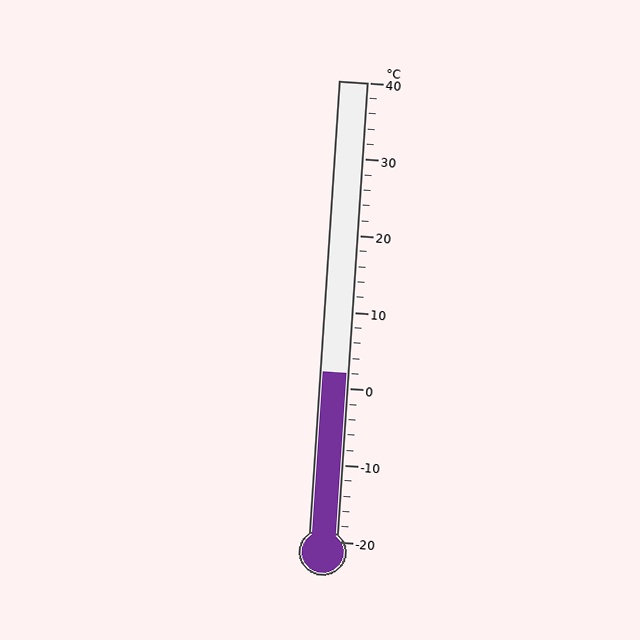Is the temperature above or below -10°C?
The temperature is above -10°C.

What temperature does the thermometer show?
The thermometer shows approximately 2°C.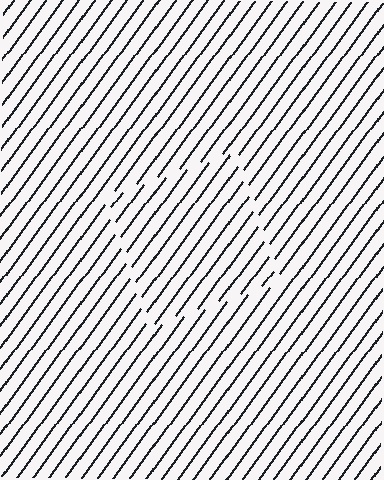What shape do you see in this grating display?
An illusory square. The interior of the shape contains the same grating, shifted by half a period — the contour is defined by the phase discontinuity where line-ends from the inner and outer gratings abut.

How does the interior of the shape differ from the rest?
The interior of the shape contains the same grating, shifted by half a period — the contour is defined by the phase discontinuity where line-ends from the inner and outer gratings abut.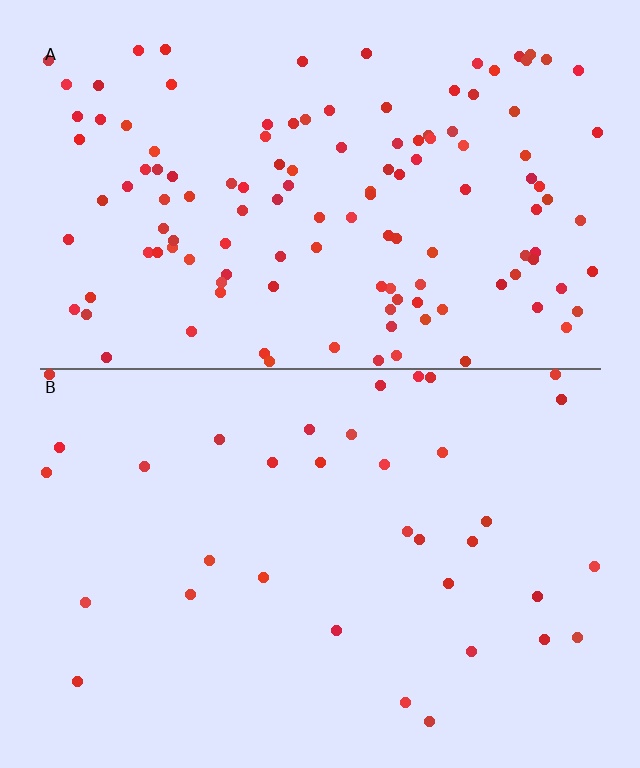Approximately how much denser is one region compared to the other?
Approximately 3.6× — region A over region B.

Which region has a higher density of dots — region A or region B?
A (the top).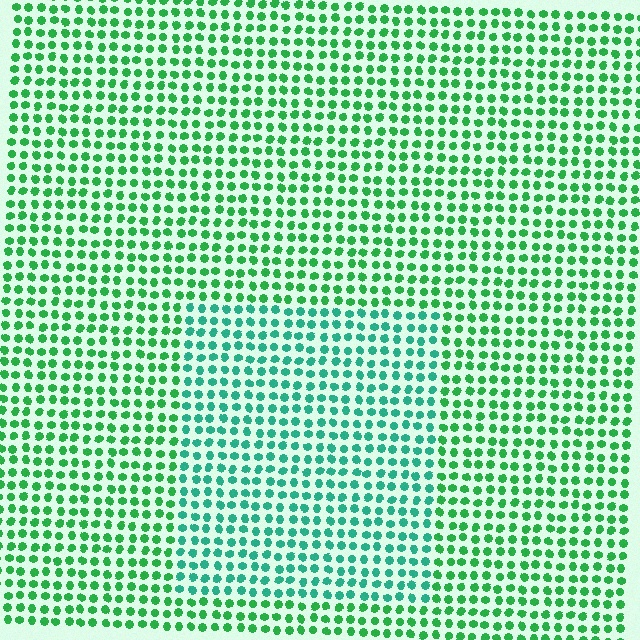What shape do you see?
I see a rectangle.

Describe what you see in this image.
The image is filled with small green elements in a uniform arrangement. A rectangle-shaped region is visible where the elements are tinted to a slightly different hue, forming a subtle color boundary.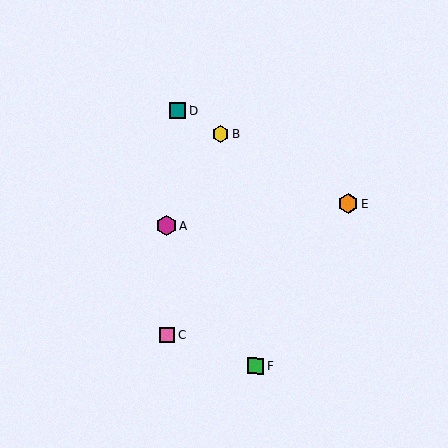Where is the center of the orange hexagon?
The center of the orange hexagon is at (349, 204).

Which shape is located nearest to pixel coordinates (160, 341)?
The pink square (labeled C) at (168, 335) is nearest to that location.